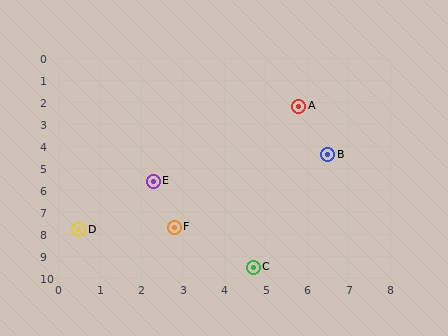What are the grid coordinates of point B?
Point B is at approximately (6.5, 4.4).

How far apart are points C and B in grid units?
Points C and B are about 5.4 grid units apart.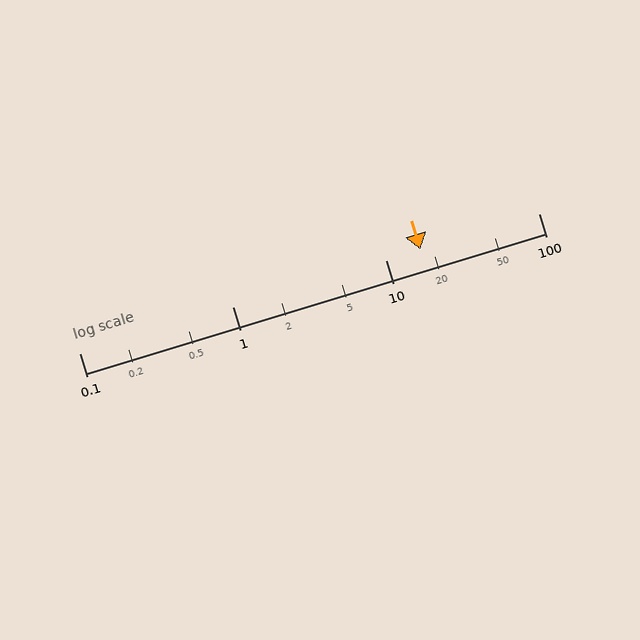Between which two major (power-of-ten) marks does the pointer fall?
The pointer is between 10 and 100.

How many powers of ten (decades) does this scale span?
The scale spans 3 decades, from 0.1 to 100.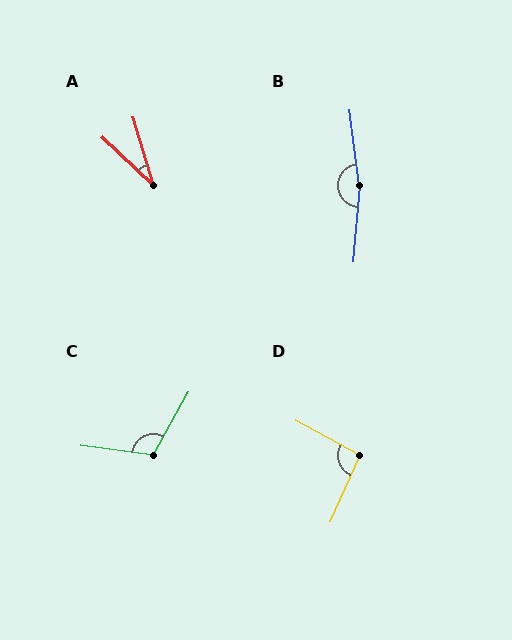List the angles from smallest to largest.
A (30°), D (95°), C (112°), B (168°).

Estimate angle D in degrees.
Approximately 95 degrees.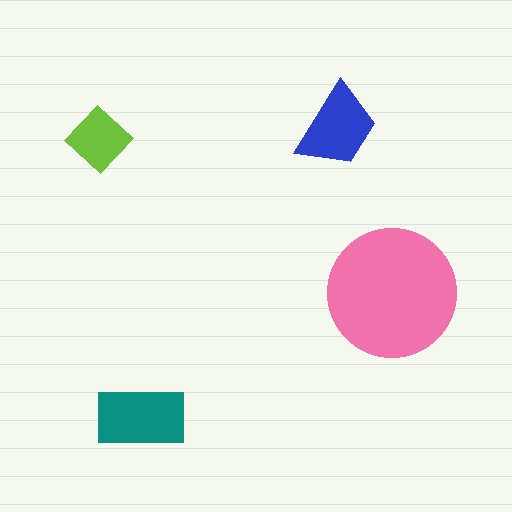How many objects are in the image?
There are 4 objects in the image.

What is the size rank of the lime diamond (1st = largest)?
4th.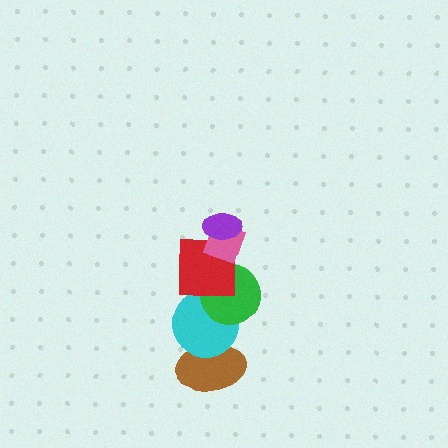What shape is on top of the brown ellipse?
The cyan circle is on top of the brown ellipse.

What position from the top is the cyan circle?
The cyan circle is 5th from the top.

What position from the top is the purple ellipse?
The purple ellipse is 1st from the top.